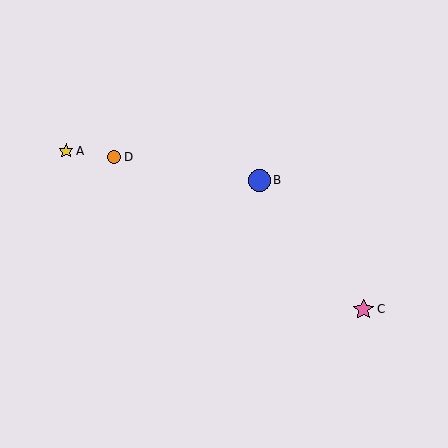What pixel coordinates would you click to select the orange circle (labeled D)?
Click at (114, 157) to select the orange circle D.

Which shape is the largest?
The blue circle (labeled B) is the largest.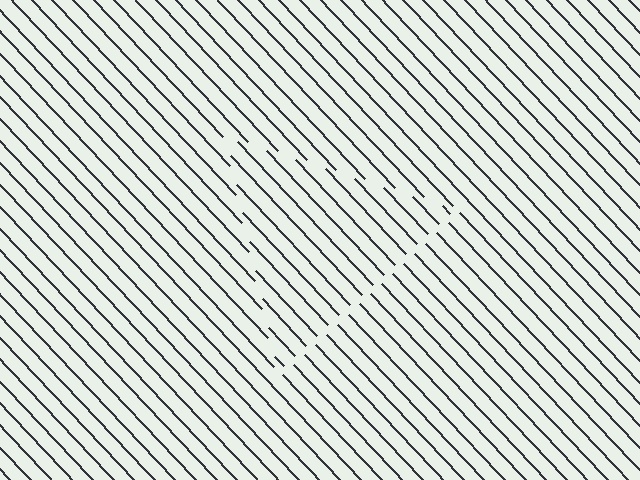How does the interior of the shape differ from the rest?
The interior of the shape contains the same grating, shifted by half a period — the contour is defined by the phase discontinuity where line-ends from the inner and outer gratings abut.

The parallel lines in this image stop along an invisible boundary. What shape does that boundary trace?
An illusory triangle. The interior of the shape contains the same grating, shifted by half a period — the contour is defined by the phase discontinuity where line-ends from the inner and outer gratings abut.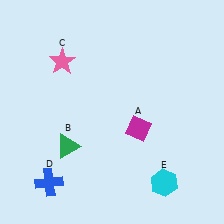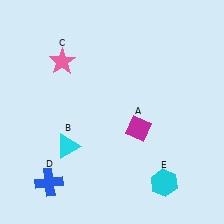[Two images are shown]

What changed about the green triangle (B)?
In Image 1, B is green. In Image 2, it changed to cyan.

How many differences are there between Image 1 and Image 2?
There is 1 difference between the two images.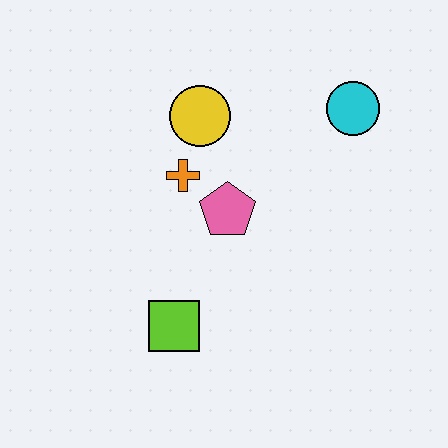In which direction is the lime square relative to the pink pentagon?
The lime square is below the pink pentagon.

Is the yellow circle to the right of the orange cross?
Yes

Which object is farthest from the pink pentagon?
The cyan circle is farthest from the pink pentagon.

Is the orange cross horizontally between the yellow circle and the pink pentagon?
No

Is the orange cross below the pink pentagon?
No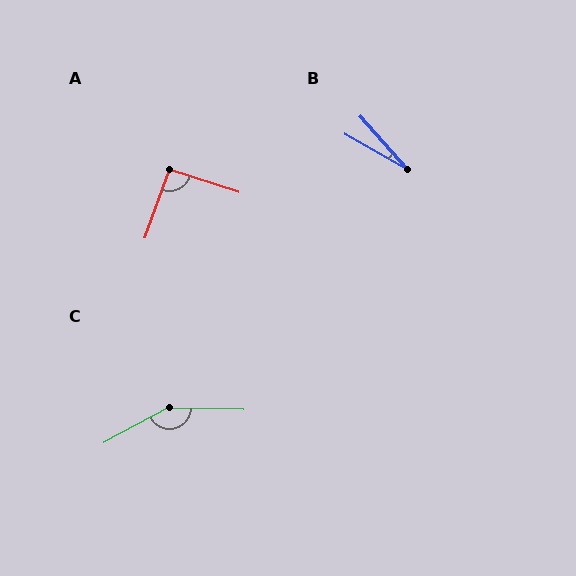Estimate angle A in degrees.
Approximately 92 degrees.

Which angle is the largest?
C, at approximately 150 degrees.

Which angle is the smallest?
B, at approximately 19 degrees.